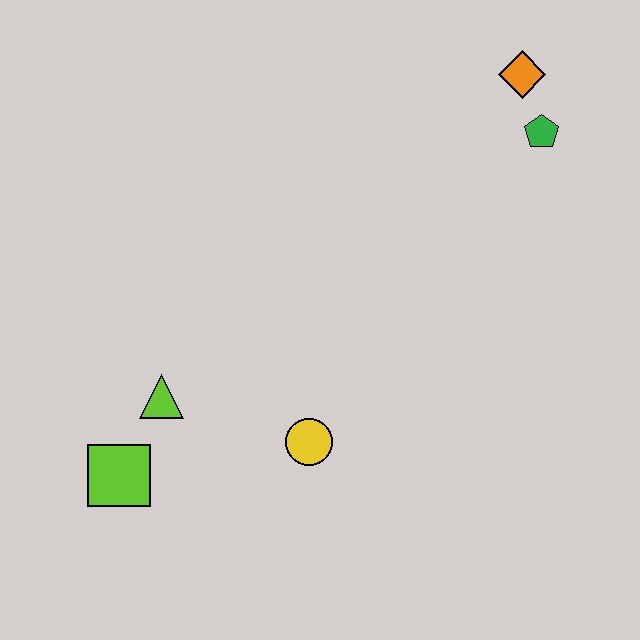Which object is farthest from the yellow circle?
The orange diamond is farthest from the yellow circle.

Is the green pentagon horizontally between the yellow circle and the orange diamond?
No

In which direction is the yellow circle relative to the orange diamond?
The yellow circle is below the orange diamond.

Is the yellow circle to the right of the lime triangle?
Yes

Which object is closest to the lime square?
The lime triangle is closest to the lime square.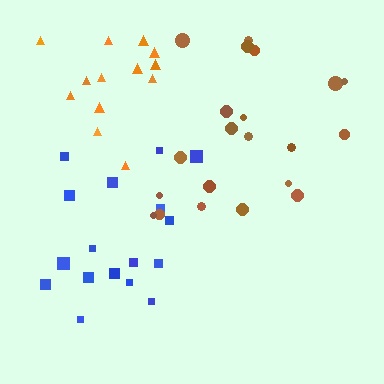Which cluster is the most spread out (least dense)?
Orange.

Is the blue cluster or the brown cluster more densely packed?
Blue.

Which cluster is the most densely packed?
Blue.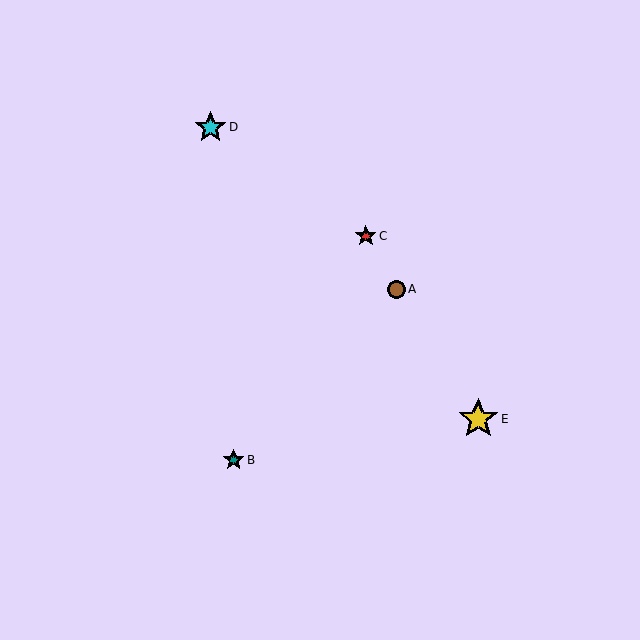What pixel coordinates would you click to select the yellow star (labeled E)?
Click at (478, 419) to select the yellow star E.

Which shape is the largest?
The yellow star (labeled E) is the largest.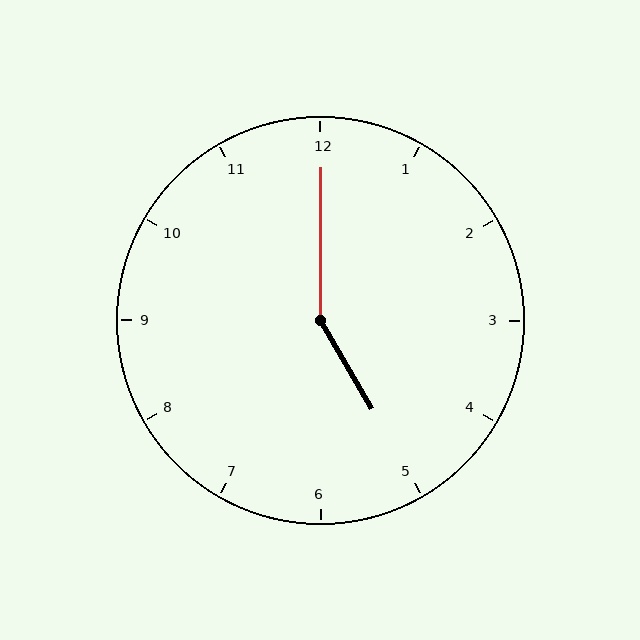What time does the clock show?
5:00.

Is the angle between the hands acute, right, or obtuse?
It is obtuse.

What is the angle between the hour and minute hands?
Approximately 150 degrees.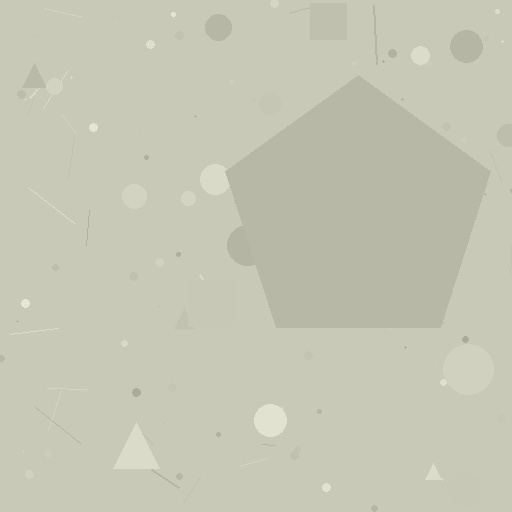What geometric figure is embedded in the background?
A pentagon is embedded in the background.